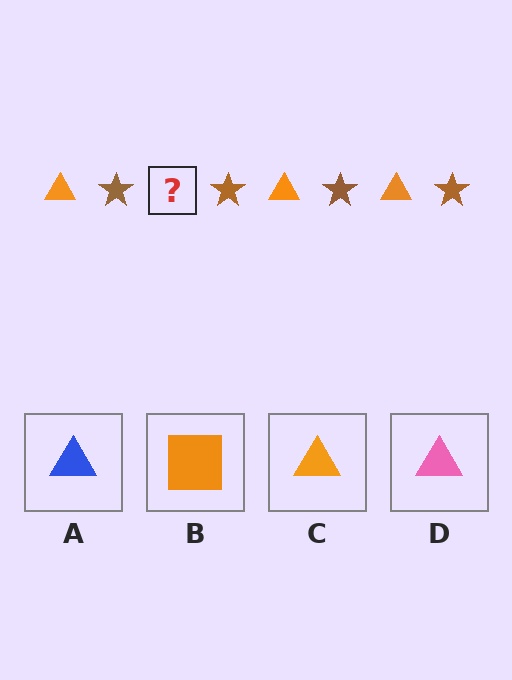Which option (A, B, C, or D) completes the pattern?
C.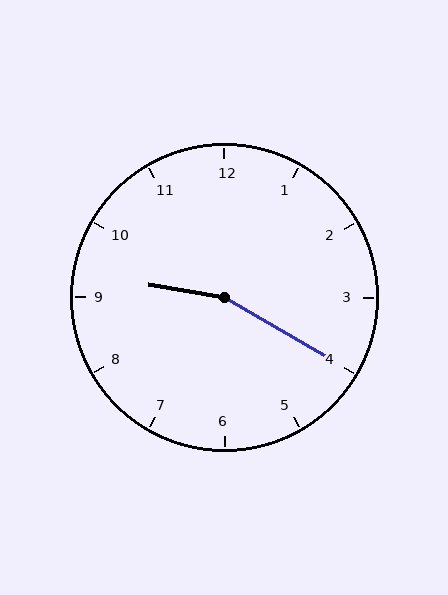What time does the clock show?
9:20.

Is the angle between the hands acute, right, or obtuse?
It is obtuse.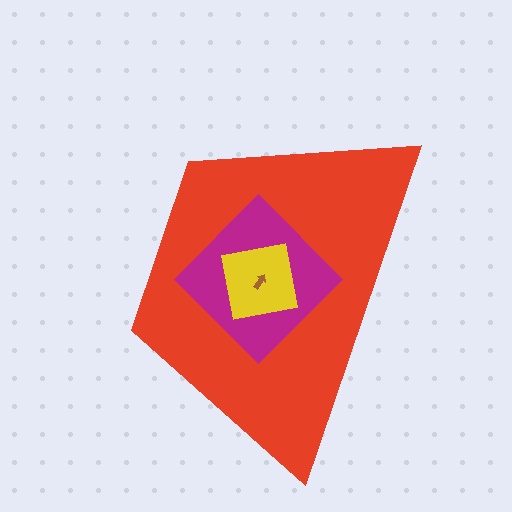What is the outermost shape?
The red trapezoid.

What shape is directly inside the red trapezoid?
The magenta diamond.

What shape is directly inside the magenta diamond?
The yellow square.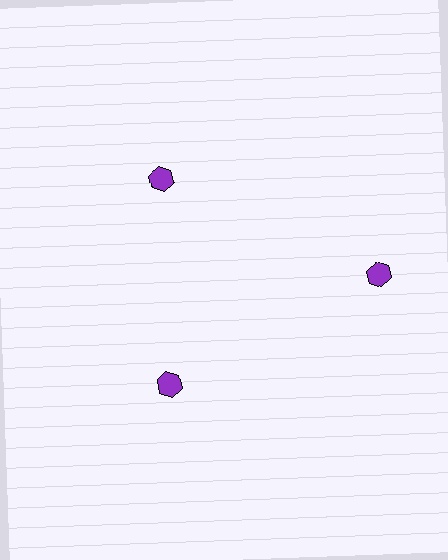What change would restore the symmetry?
The symmetry would be restored by moving it inward, back onto the ring so that all 3 hexagons sit at equal angles and equal distance from the center.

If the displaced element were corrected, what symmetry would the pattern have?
It would have 3-fold rotational symmetry — the pattern would map onto itself every 120 degrees.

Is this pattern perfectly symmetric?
No. The 3 purple hexagons are arranged in a ring, but one element near the 3 o'clock position is pushed outward from the center, breaking the 3-fold rotational symmetry.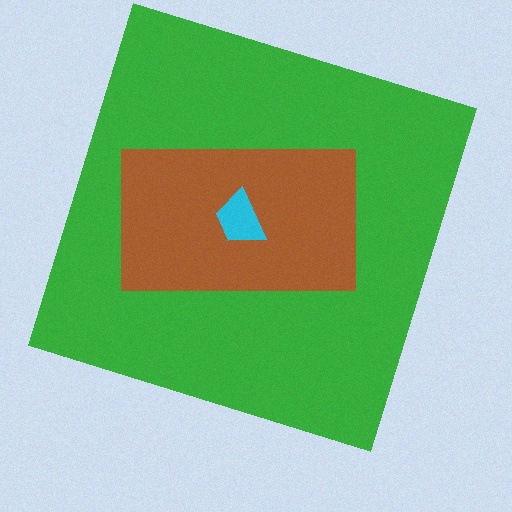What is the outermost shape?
The green square.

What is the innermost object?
The cyan trapezoid.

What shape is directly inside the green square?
The brown rectangle.